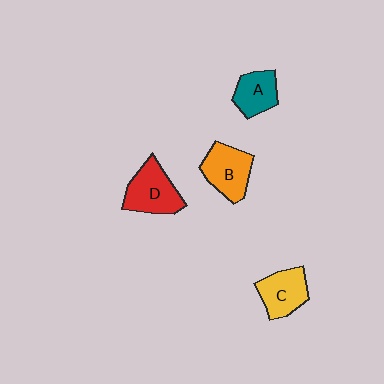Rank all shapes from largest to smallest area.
From largest to smallest: D (red), B (orange), C (yellow), A (teal).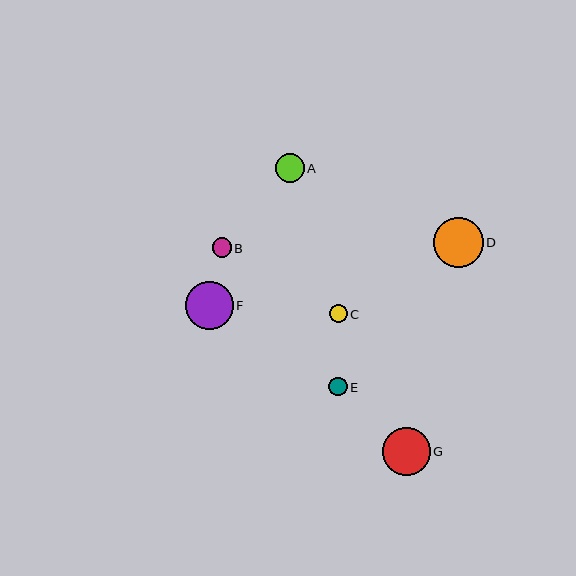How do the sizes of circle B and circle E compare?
Circle B and circle E are approximately the same size.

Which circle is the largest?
Circle D is the largest with a size of approximately 50 pixels.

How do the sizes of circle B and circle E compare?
Circle B and circle E are approximately the same size.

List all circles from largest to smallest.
From largest to smallest: D, F, G, A, B, E, C.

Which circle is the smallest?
Circle C is the smallest with a size of approximately 18 pixels.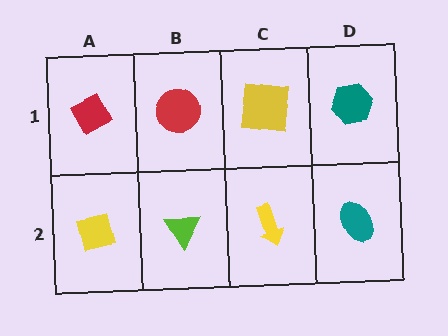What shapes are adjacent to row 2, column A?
A red diamond (row 1, column A), a lime triangle (row 2, column B).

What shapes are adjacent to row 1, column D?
A teal ellipse (row 2, column D), a yellow square (row 1, column C).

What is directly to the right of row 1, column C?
A teal hexagon.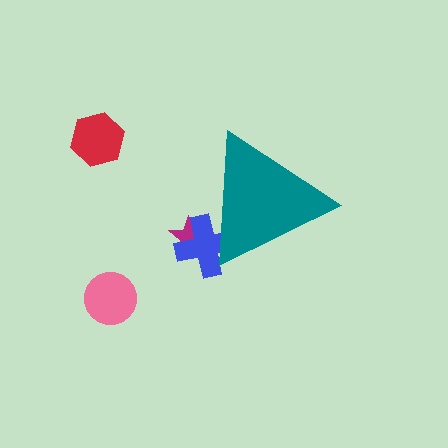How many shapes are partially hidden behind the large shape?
2 shapes are partially hidden.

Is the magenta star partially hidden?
Yes, the magenta star is partially hidden behind the teal triangle.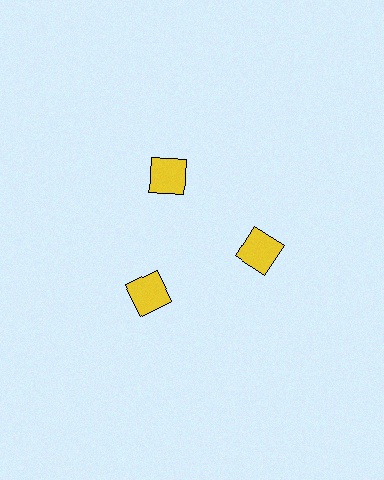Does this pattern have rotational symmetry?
Yes, this pattern has 3-fold rotational symmetry. It looks the same after rotating 120 degrees around the center.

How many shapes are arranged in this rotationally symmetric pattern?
There are 3 shapes, arranged in 3 groups of 1.